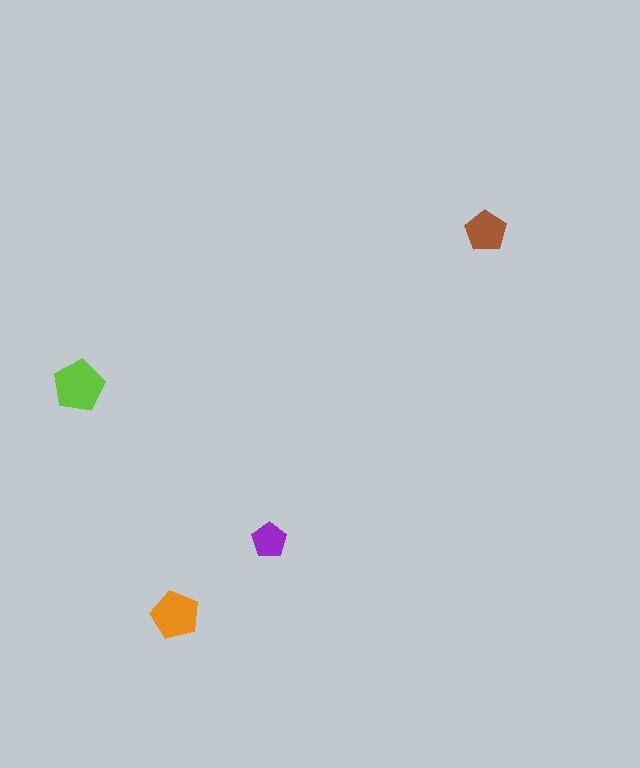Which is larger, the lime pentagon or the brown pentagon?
The lime one.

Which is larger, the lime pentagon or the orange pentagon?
The lime one.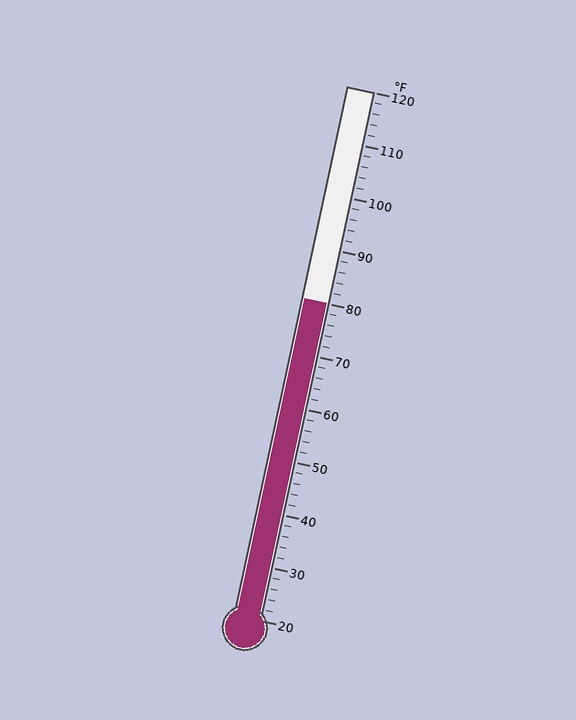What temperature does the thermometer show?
The thermometer shows approximately 80°F.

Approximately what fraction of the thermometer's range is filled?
The thermometer is filled to approximately 60% of its range.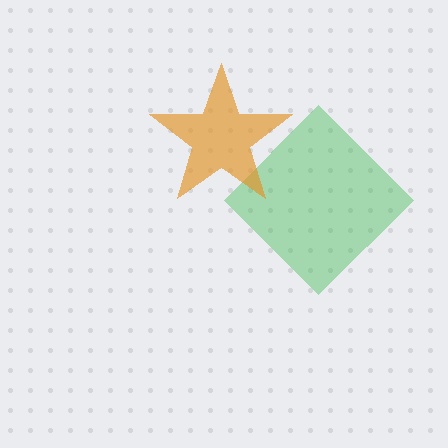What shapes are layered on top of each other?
The layered shapes are: a green diamond, an orange star.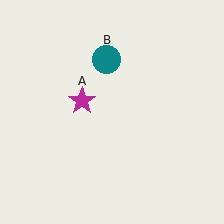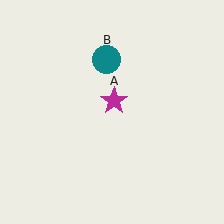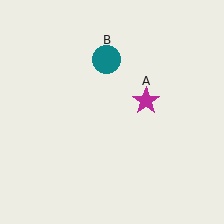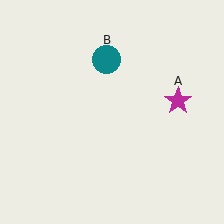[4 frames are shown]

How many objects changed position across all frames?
1 object changed position: magenta star (object A).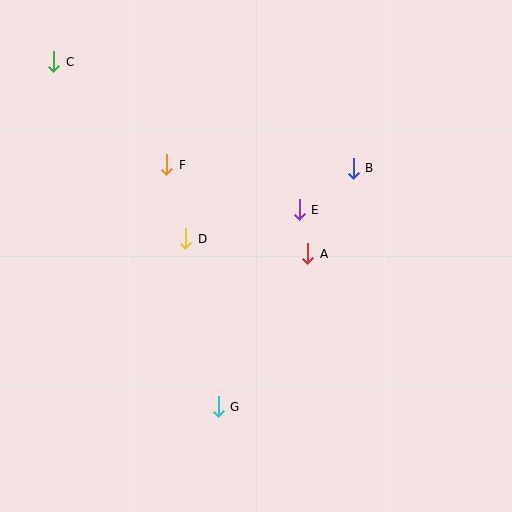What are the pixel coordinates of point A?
Point A is at (308, 254).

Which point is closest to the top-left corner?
Point C is closest to the top-left corner.